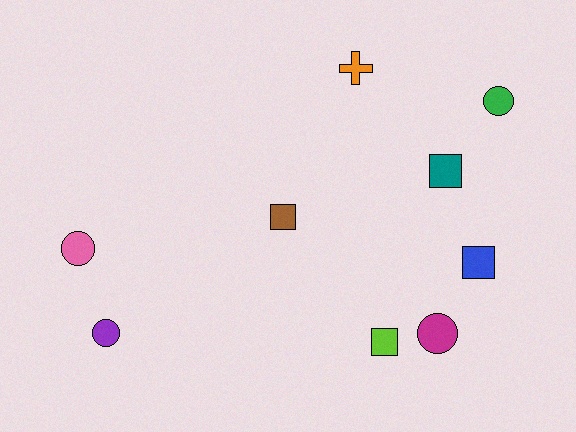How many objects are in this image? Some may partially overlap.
There are 9 objects.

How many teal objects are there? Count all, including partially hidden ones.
There is 1 teal object.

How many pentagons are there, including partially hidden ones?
There are no pentagons.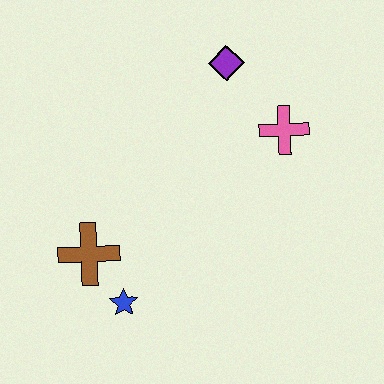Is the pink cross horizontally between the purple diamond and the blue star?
No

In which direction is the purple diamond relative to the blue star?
The purple diamond is above the blue star.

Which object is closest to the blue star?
The brown cross is closest to the blue star.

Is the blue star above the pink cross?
No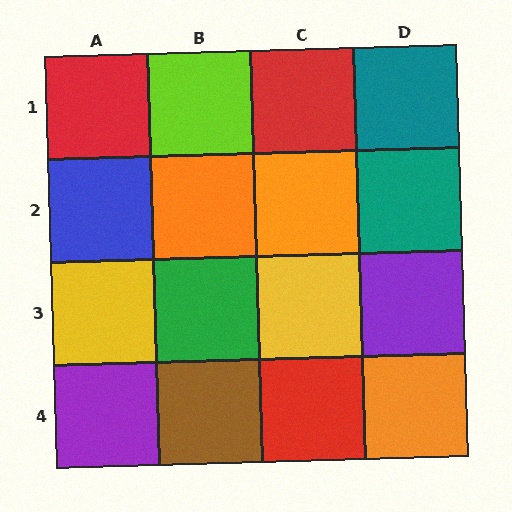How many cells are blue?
1 cell is blue.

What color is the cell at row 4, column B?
Brown.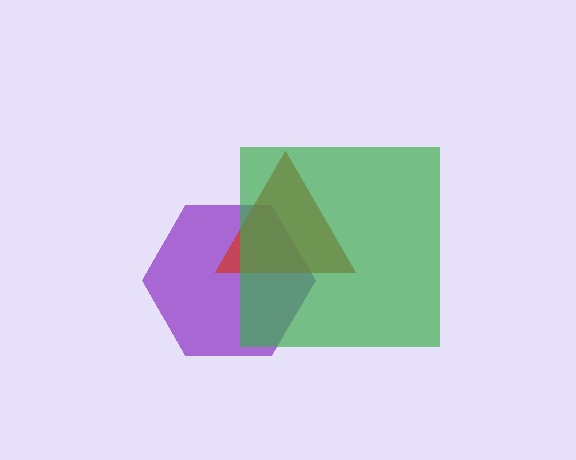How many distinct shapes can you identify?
There are 3 distinct shapes: a purple hexagon, a red triangle, a green square.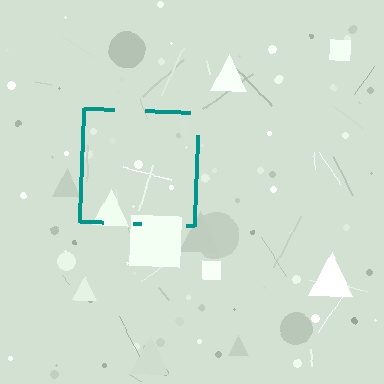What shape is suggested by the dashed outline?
The dashed outline suggests a square.